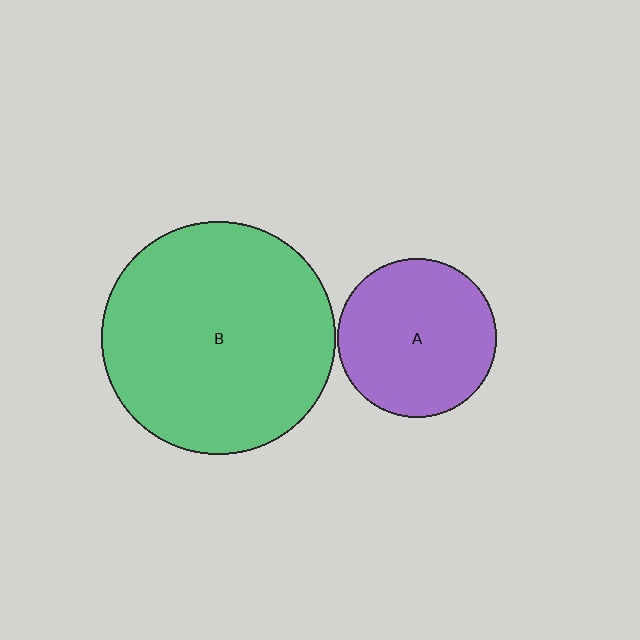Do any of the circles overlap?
No, none of the circles overlap.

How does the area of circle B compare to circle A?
Approximately 2.2 times.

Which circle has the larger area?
Circle B (green).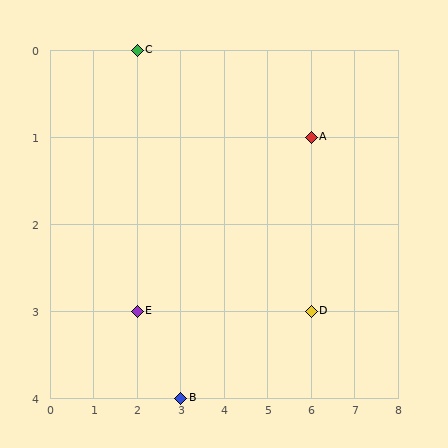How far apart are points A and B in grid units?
Points A and B are 3 columns and 3 rows apart (about 4.2 grid units diagonally).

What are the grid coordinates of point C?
Point C is at grid coordinates (2, 0).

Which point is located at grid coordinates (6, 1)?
Point A is at (6, 1).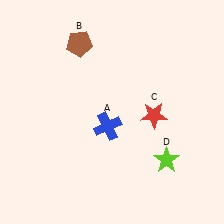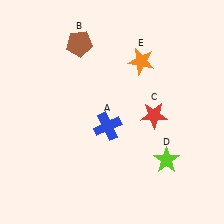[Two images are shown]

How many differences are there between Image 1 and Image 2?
There is 1 difference between the two images.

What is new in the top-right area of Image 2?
An orange star (E) was added in the top-right area of Image 2.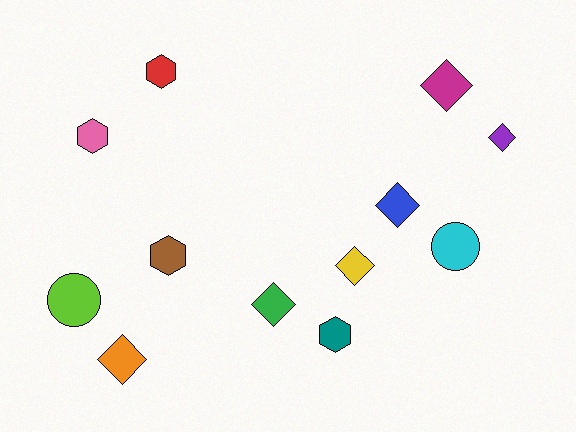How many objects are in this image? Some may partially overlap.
There are 12 objects.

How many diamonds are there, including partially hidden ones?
There are 6 diamonds.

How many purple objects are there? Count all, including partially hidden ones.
There is 1 purple object.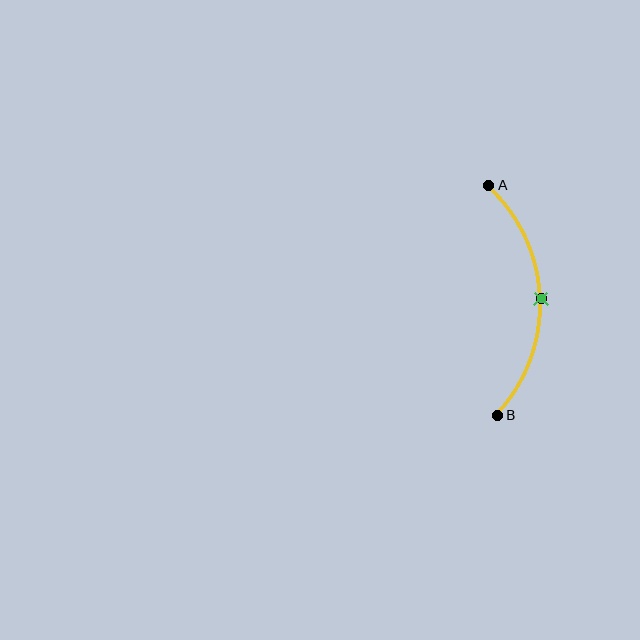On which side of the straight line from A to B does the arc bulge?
The arc bulges to the right of the straight line connecting A and B.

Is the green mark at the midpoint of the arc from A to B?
Yes. The green mark lies on the arc at equal arc-length from both A and B — it is the arc midpoint.